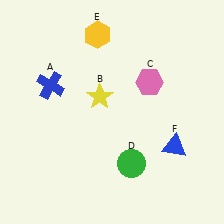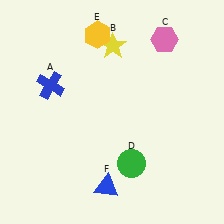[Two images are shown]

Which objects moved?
The objects that moved are: the yellow star (B), the pink hexagon (C), the blue triangle (F).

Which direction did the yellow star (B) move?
The yellow star (B) moved up.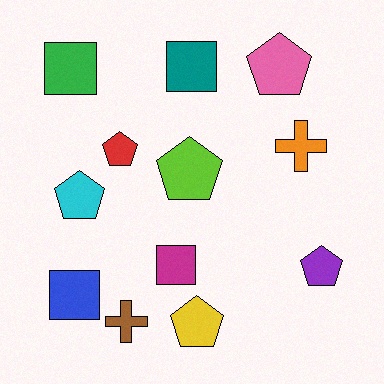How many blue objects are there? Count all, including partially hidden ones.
There is 1 blue object.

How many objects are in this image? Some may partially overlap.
There are 12 objects.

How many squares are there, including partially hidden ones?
There are 4 squares.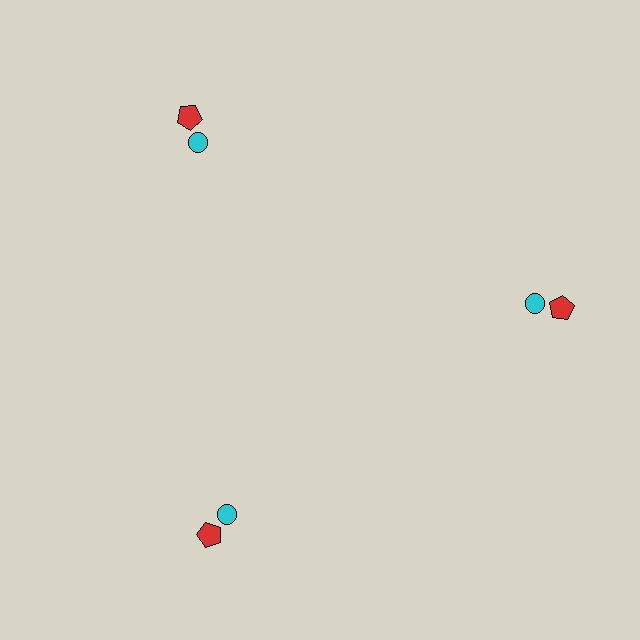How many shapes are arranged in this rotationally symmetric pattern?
There are 6 shapes, arranged in 3 groups of 2.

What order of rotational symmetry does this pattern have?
This pattern has 3-fold rotational symmetry.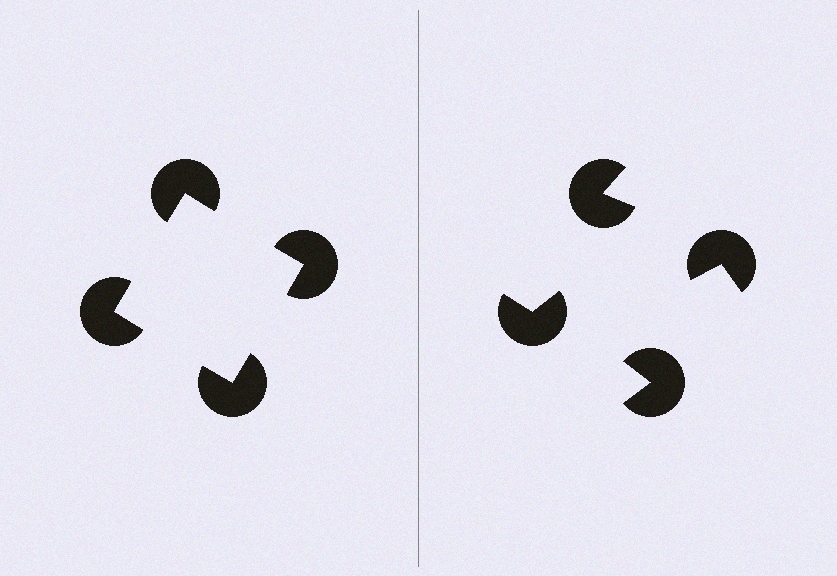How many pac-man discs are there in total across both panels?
8 — 4 on each side.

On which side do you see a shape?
An illusory square appears on the left side. On the right side the wedge cuts are rotated, so no coherent shape forms.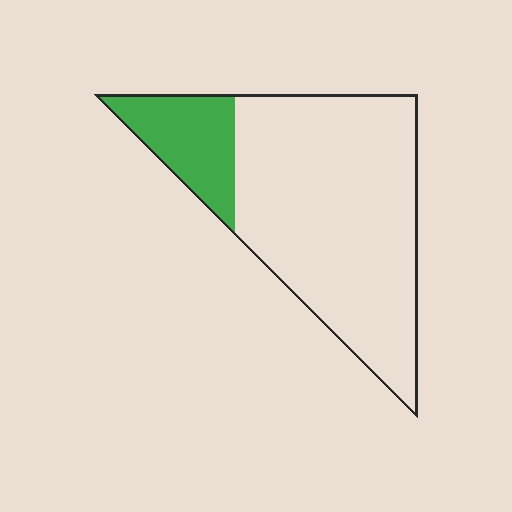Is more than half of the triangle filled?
No.